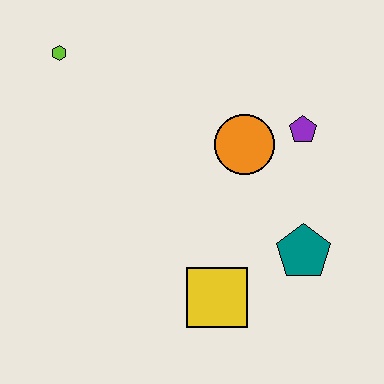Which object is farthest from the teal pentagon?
The lime hexagon is farthest from the teal pentagon.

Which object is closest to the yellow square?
The teal pentagon is closest to the yellow square.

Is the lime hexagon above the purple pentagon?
Yes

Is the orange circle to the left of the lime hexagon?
No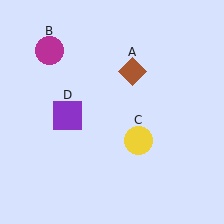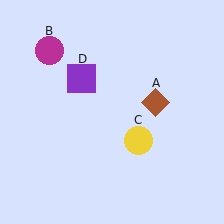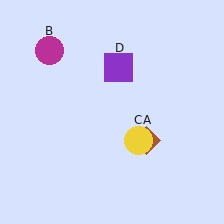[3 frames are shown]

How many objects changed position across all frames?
2 objects changed position: brown diamond (object A), purple square (object D).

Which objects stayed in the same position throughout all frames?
Magenta circle (object B) and yellow circle (object C) remained stationary.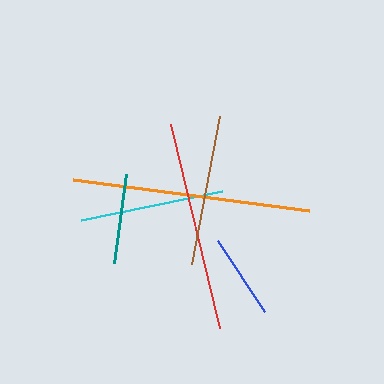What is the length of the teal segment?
The teal segment is approximately 90 pixels long.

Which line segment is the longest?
The orange line is the longest at approximately 238 pixels.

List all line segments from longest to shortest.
From longest to shortest: orange, red, brown, cyan, teal, blue.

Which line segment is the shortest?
The blue line is the shortest at approximately 84 pixels.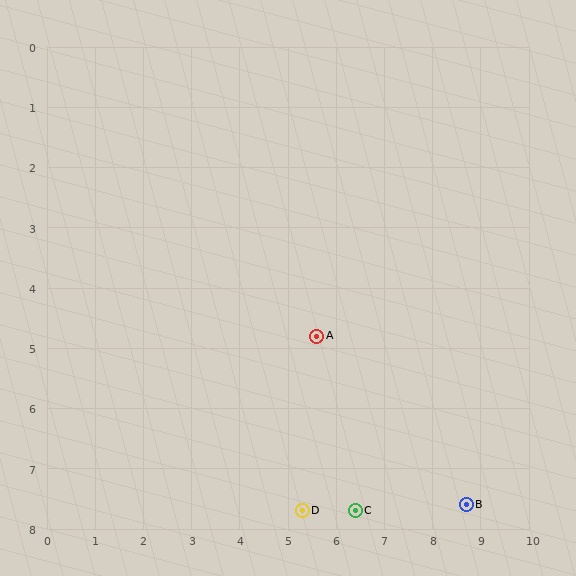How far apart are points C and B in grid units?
Points C and B are about 2.3 grid units apart.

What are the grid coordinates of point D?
Point D is at approximately (5.3, 7.7).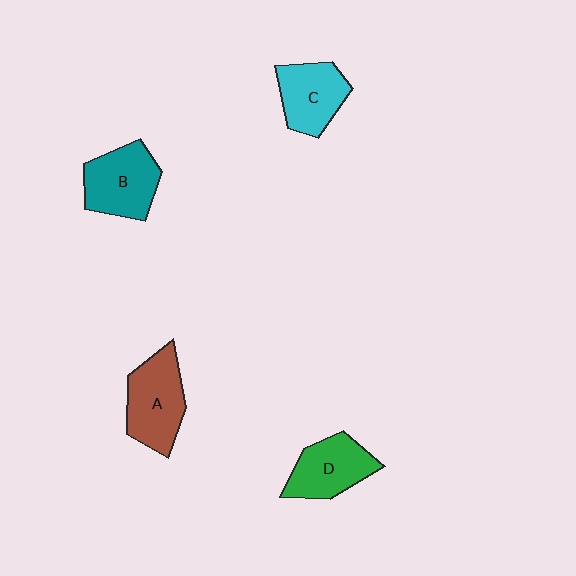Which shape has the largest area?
Shape A (brown).